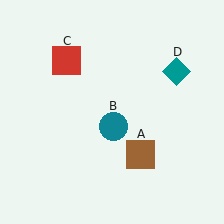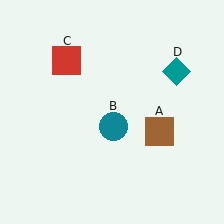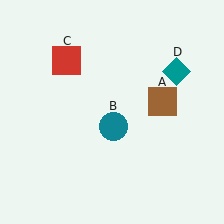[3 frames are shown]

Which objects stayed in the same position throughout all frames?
Teal circle (object B) and red square (object C) and teal diamond (object D) remained stationary.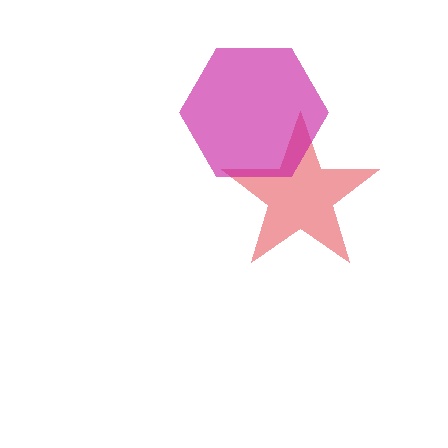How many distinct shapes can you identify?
There are 2 distinct shapes: a red star, a magenta hexagon.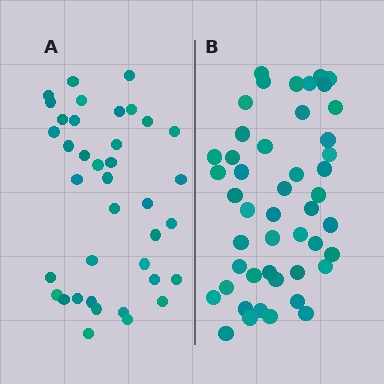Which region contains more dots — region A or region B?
Region B (the right region) has more dots.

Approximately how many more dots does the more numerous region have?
Region B has roughly 8 or so more dots than region A.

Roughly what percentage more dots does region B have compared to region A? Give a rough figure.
About 25% more.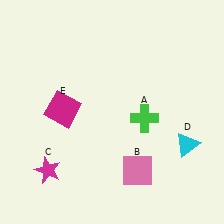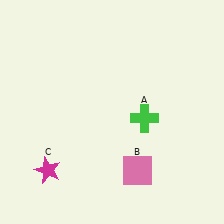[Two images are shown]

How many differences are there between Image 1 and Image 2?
There are 2 differences between the two images.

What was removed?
The cyan triangle (D), the magenta square (E) were removed in Image 2.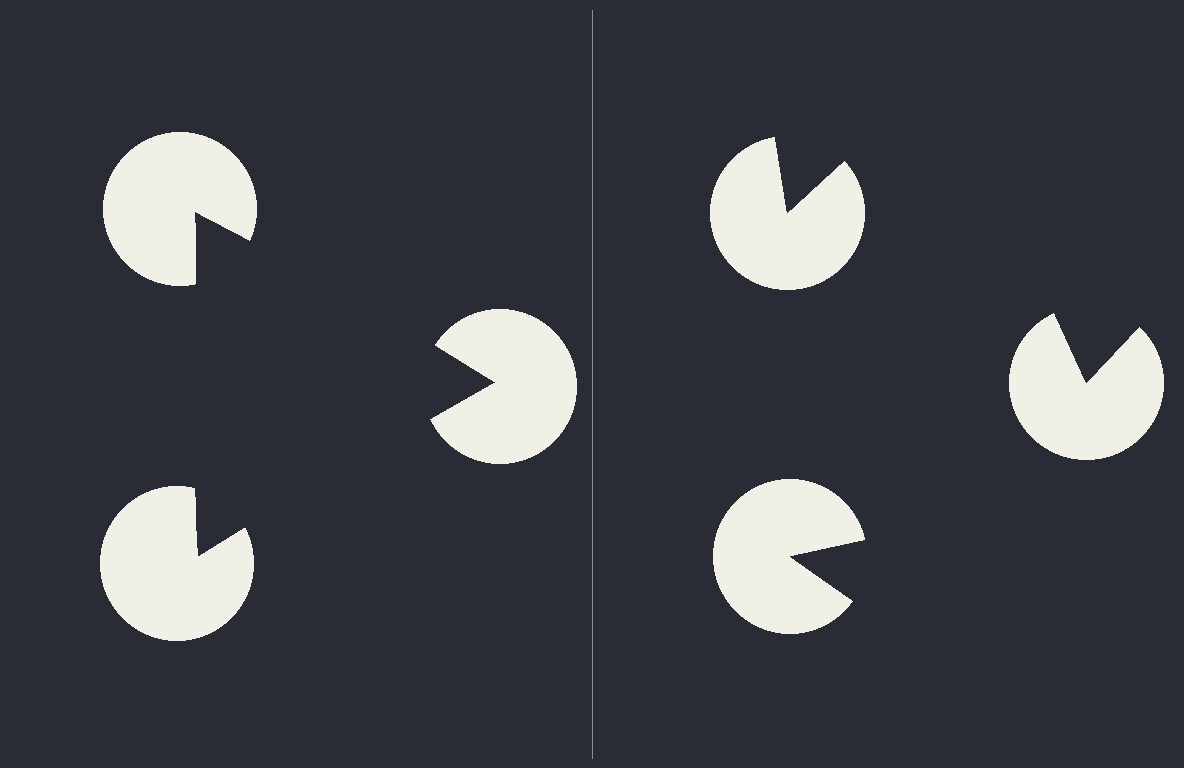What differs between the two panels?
The pac-man discs are positioned identically on both sides; only the wedge orientations differ. On the left they align to a triangle; on the right they are misaligned.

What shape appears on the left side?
An illusory triangle.